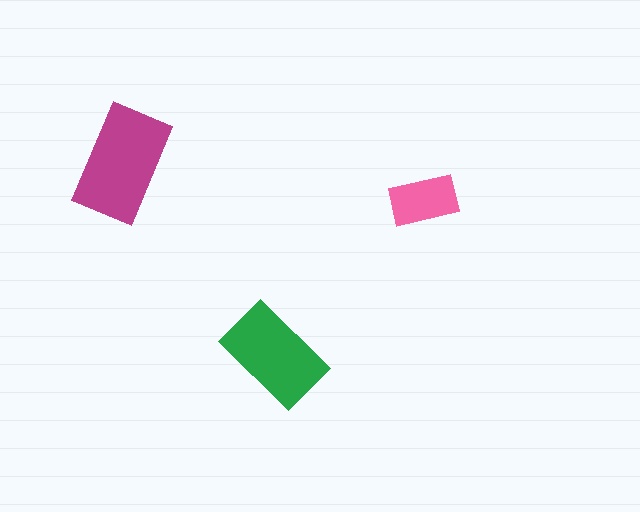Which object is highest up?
The magenta rectangle is topmost.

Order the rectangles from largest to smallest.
the magenta one, the green one, the pink one.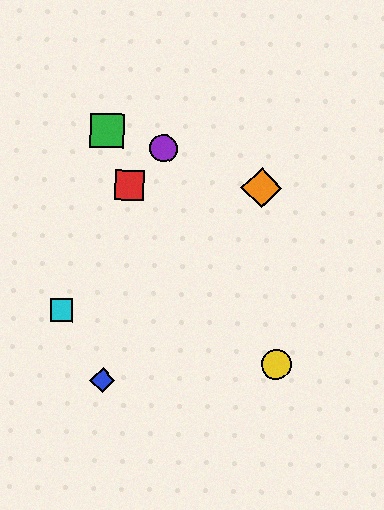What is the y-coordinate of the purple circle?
The purple circle is at y≈148.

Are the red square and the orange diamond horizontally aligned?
Yes, both are at y≈185.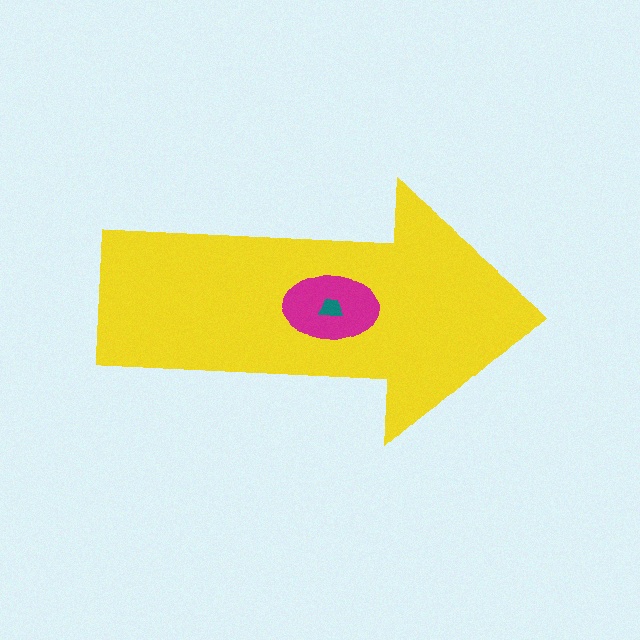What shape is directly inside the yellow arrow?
The magenta ellipse.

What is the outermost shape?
The yellow arrow.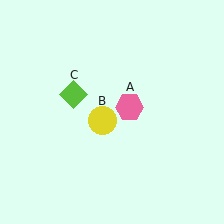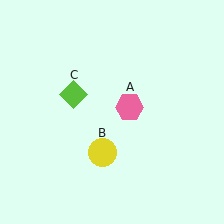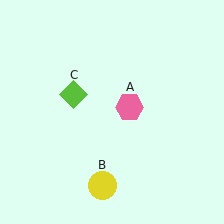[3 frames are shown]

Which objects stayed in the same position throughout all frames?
Pink hexagon (object A) and lime diamond (object C) remained stationary.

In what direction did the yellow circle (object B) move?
The yellow circle (object B) moved down.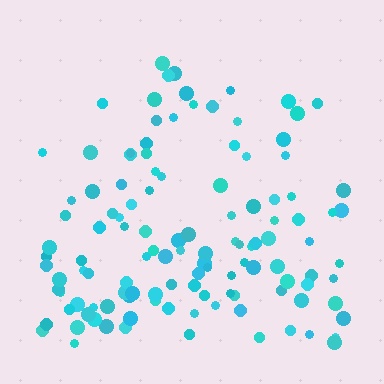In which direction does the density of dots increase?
From top to bottom, with the bottom side densest.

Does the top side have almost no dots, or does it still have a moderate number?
Still a moderate number, just noticeably fewer than the bottom.